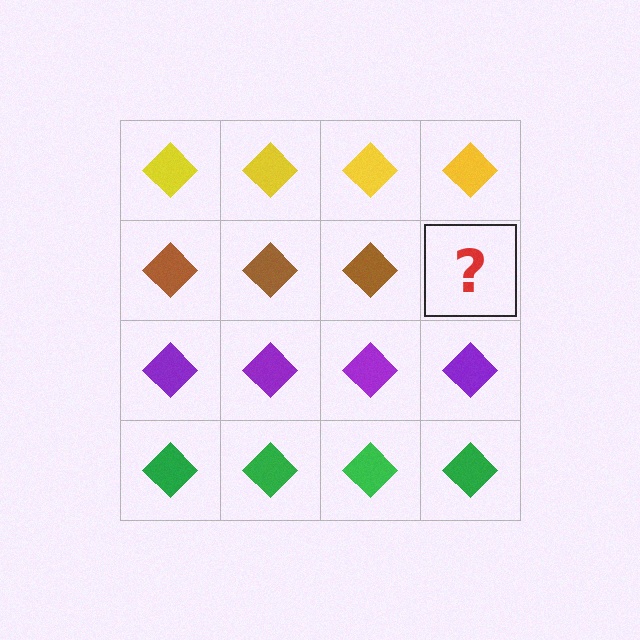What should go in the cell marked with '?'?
The missing cell should contain a brown diamond.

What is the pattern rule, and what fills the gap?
The rule is that each row has a consistent color. The gap should be filled with a brown diamond.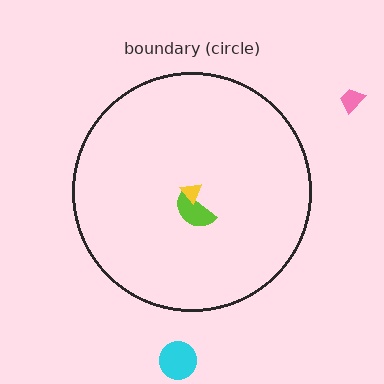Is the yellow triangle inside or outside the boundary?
Inside.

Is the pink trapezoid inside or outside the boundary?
Outside.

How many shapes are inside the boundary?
2 inside, 2 outside.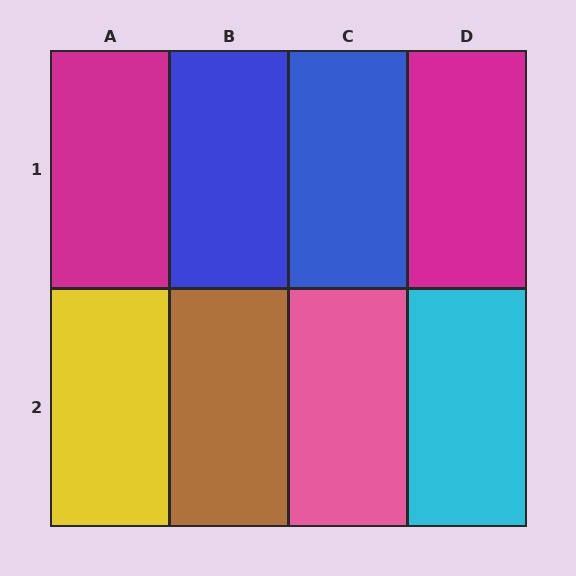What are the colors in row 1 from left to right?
Magenta, blue, blue, magenta.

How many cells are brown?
1 cell is brown.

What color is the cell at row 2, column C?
Pink.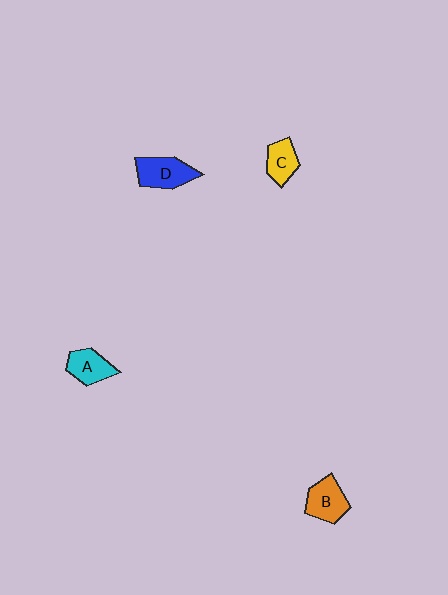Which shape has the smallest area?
Shape C (yellow).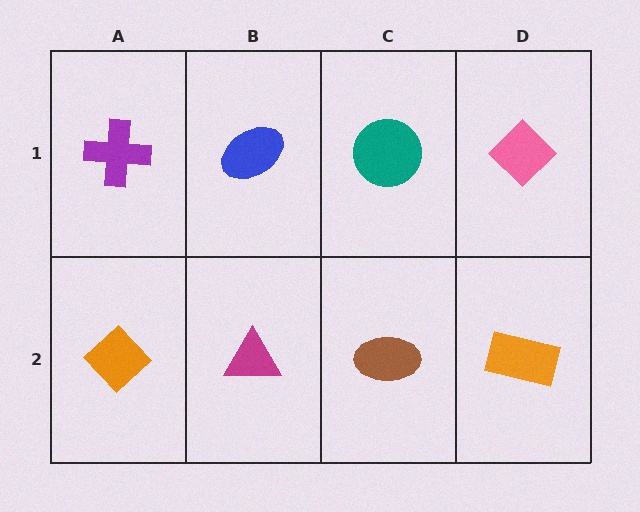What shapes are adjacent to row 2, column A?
A purple cross (row 1, column A), a magenta triangle (row 2, column B).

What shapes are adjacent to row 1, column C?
A brown ellipse (row 2, column C), a blue ellipse (row 1, column B), a pink diamond (row 1, column D).